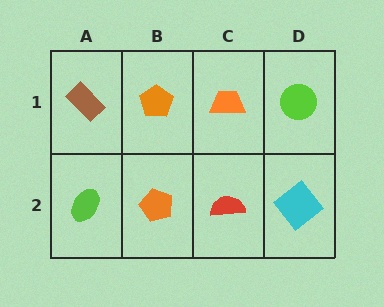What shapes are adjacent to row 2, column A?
A brown rectangle (row 1, column A), an orange pentagon (row 2, column B).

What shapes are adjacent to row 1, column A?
A lime ellipse (row 2, column A), an orange pentagon (row 1, column B).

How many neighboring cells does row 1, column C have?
3.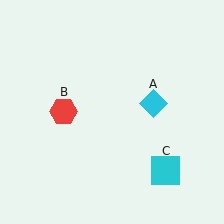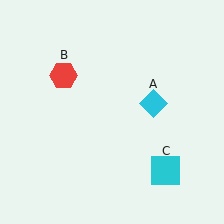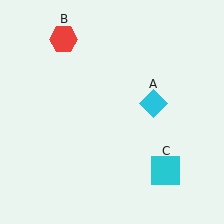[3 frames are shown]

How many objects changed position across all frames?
1 object changed position: red hexagon (object B).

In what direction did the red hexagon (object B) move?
The red hexagon (object B) moved up.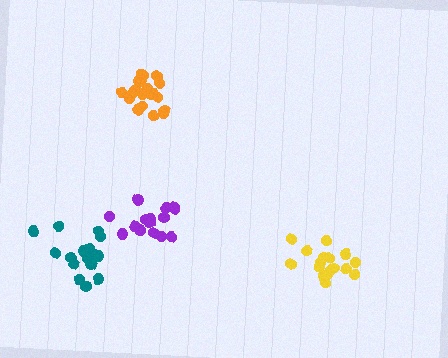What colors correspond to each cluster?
The clusters are colored: orange, yellow, purple, teal.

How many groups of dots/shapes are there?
There are 4 groups.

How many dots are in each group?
Group 1: 20 dots, Group 2: 18 dots, Group 3: 17 dots, Group 4: 16 dots (71 total).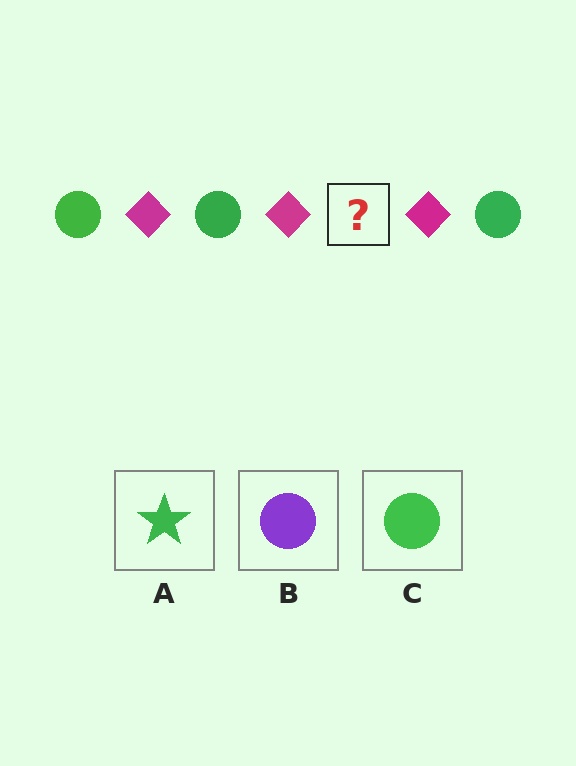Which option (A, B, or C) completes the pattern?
C.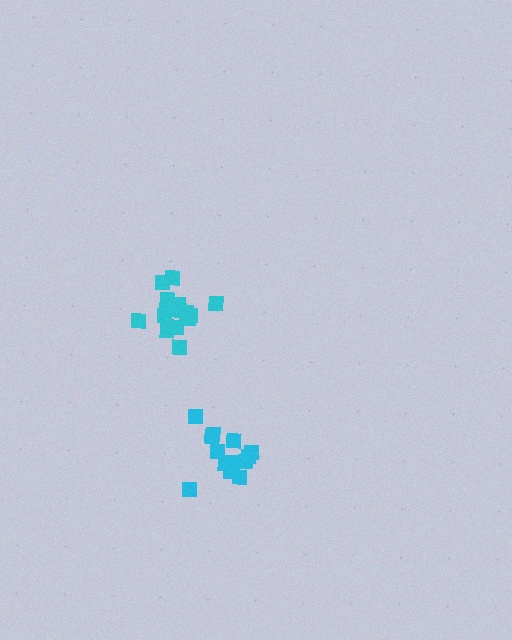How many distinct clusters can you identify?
There are 2 distinct clusters.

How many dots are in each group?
Group 1: 14 dots, Group 2: 15 dots (29 total).